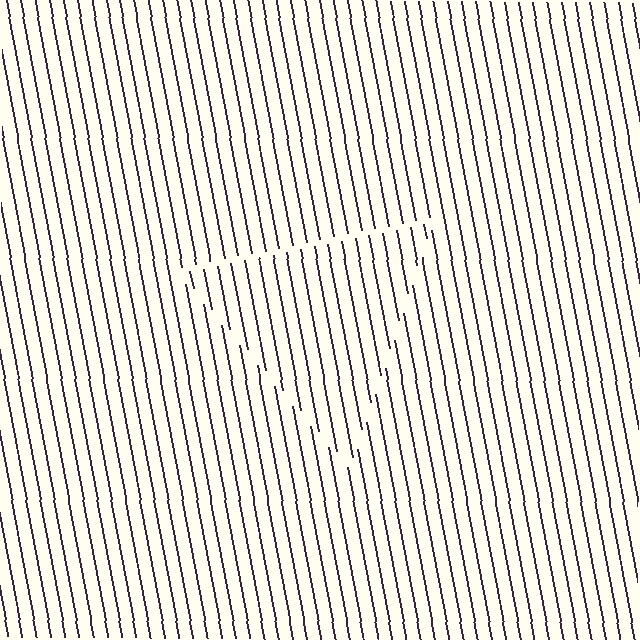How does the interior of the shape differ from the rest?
The interior of the shape contains the same grating, shifted by half a period — the contour is defined by the phase discontinuity where line-ends from the inner and outer gratings abut.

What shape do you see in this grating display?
An illusory triangle. The interior of the shape contains the same grating, shifted by half a period — the contour is defined by the phase discontinuity where line-ends from the inner and outer gratings abut.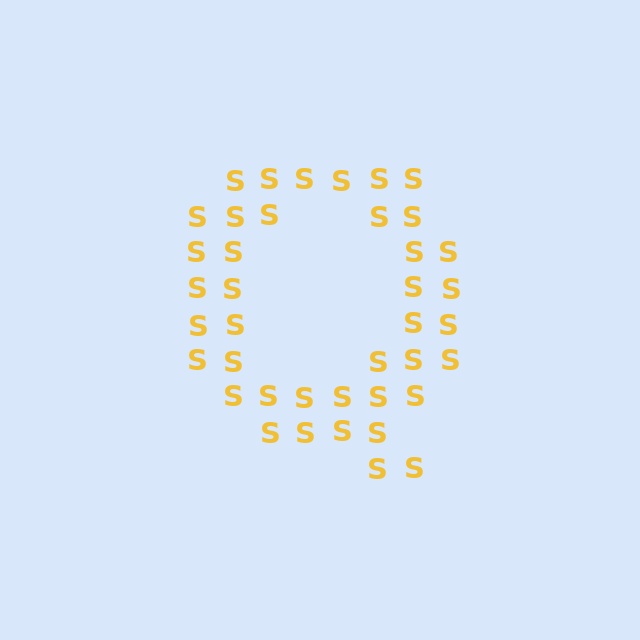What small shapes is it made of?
It is made of small letter S's.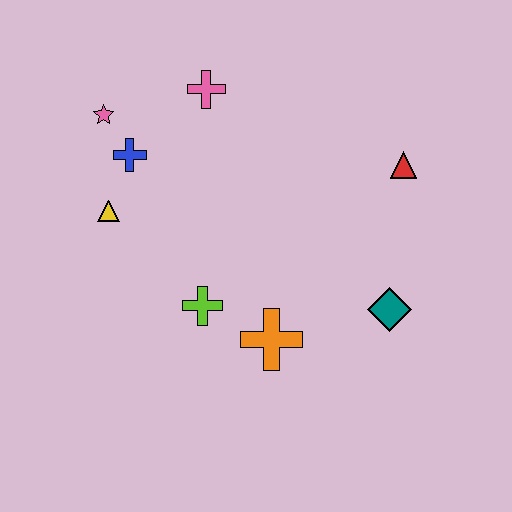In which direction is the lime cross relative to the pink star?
The lime cross is below the pink star.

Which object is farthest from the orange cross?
The pink star is farthest from the orange cross.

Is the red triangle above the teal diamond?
Yes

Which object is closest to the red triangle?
The teal diamond is closest to the red triangle.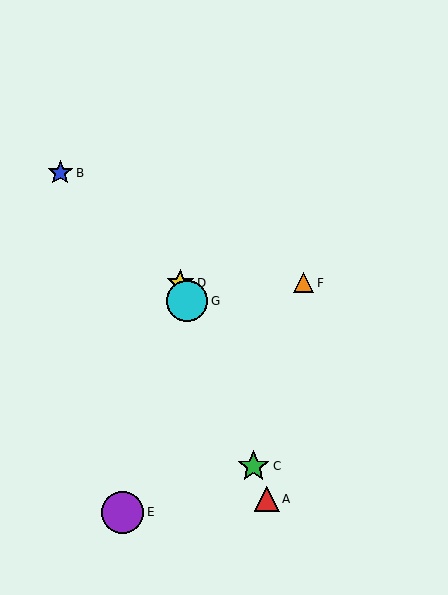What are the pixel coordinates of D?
Object D is at (180, 283).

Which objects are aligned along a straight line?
Objects A, C, D, G are aligned along a straight line.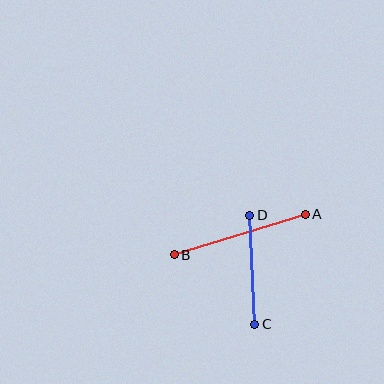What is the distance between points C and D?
The distance is approximately 109 pixels.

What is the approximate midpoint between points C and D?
The midpoint is at approximately (252, 270) pixels.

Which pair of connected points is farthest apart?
Points A and B are farthest apart.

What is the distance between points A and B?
The distance is approximately 137 pixels.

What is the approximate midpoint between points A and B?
The midpoint is at approximately (240, 234) pixels.